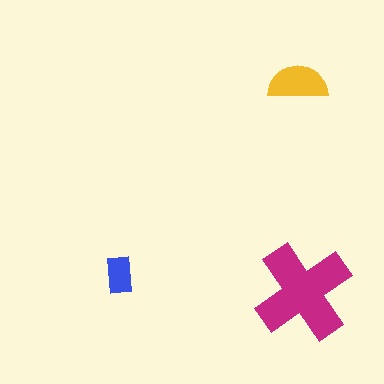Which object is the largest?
The magenta cross.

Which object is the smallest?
The blue rectangle.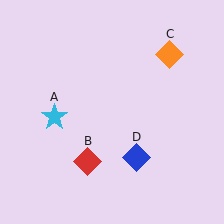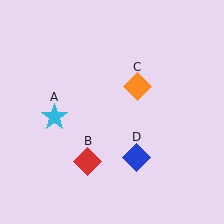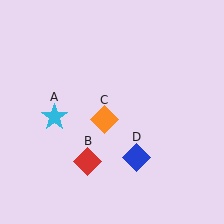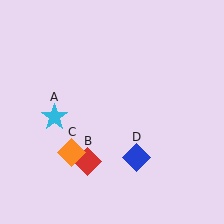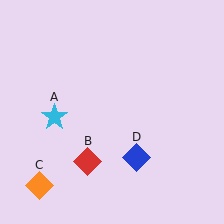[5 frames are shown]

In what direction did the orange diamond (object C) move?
The orange diamond (object C) moved down and to the left.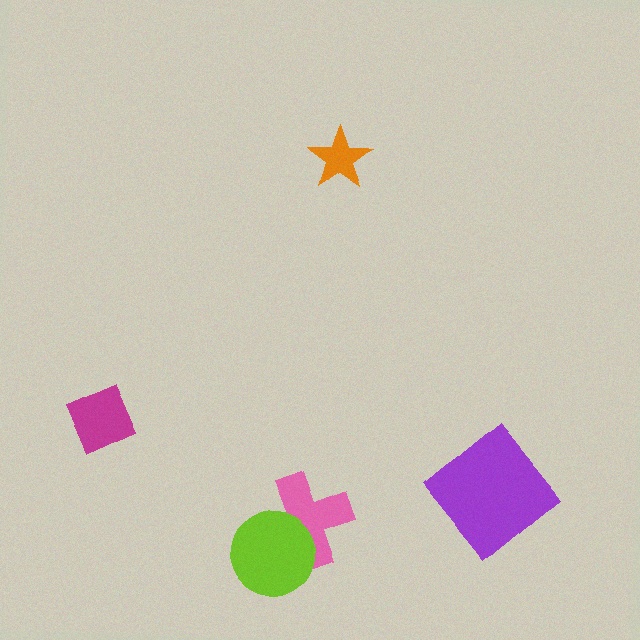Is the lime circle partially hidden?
No, no other shape covers it.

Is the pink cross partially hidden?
Yes, it is partially covered by another shape.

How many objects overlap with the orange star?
0 objects overlap with the orange star.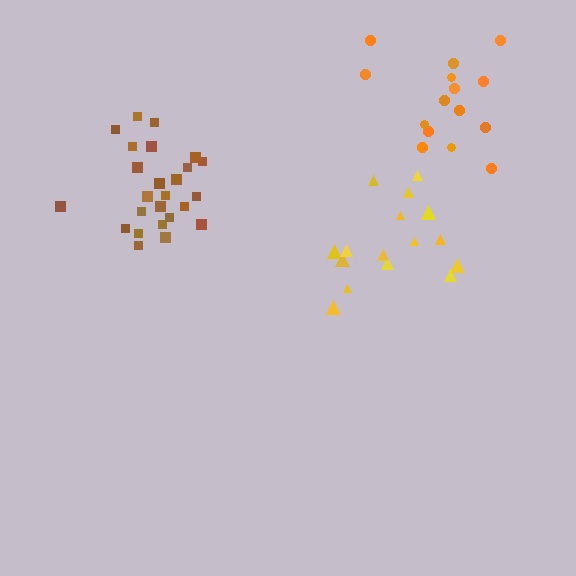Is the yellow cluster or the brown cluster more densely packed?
Brown.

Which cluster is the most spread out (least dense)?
Orange.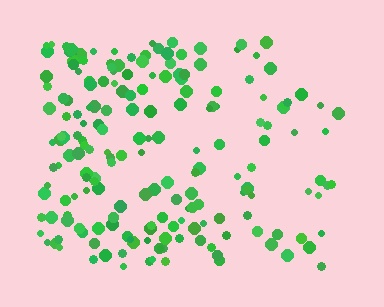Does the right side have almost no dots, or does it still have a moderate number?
Still a moderate number, just noticeably fewer than the left.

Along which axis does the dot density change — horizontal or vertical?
Horizontal.